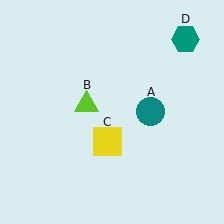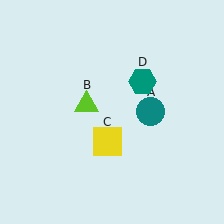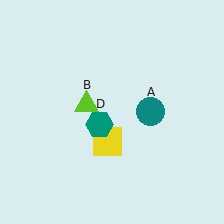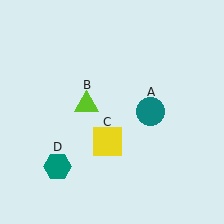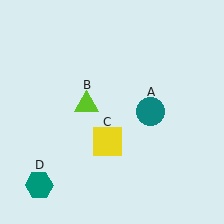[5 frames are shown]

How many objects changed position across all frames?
1 object changed position: teal hexagon (object D).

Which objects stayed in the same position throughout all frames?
Teal circle (object A) and lime triangle (object B) and yellow square (object C) remained stationary.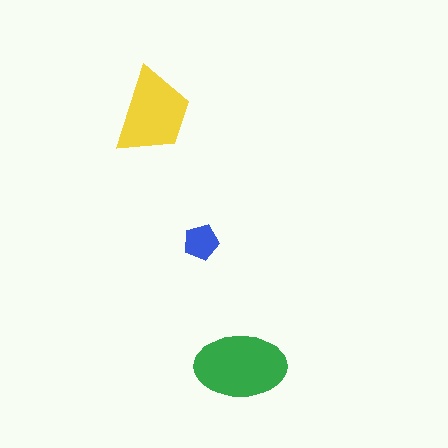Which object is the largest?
The green ellipse.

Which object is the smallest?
The blue pentagon.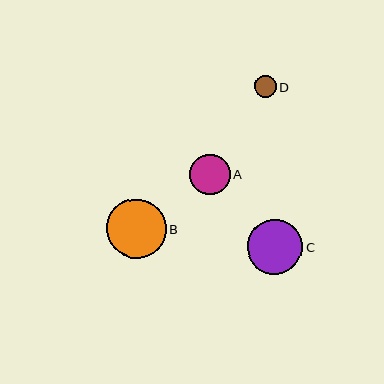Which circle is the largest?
Circle B is the largest with a size of approximately 60 pixels.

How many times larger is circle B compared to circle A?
Circle B is approximately 1.5 times the size of circle A.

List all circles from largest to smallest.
From largest to smallest: B, C, A, D.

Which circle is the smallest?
Circle D is the smallest with a size of approximately 22 pixels.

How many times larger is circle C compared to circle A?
Circle C is approximately 1.4 times the size of circle A.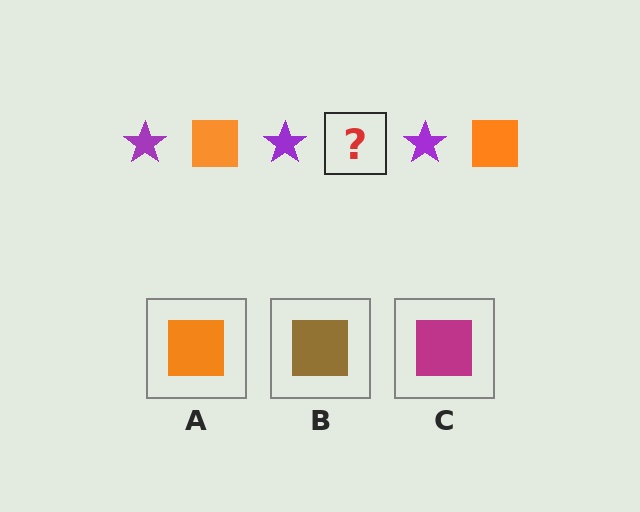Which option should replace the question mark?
Option A.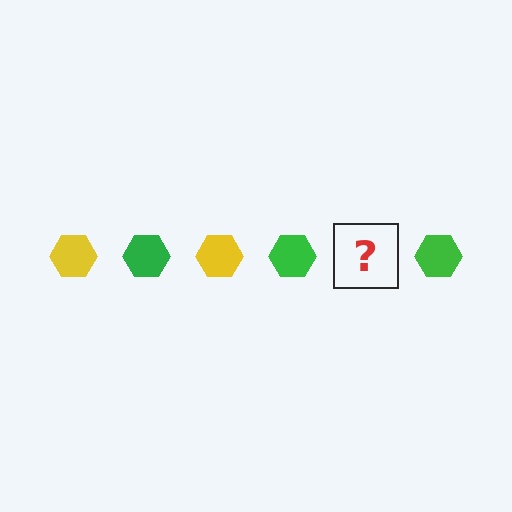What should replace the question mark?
The question mark should be replaced with a yellow hexagon.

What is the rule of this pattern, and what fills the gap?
The rule is that the pattern cycles through yellow, green hexagons. The gap should be filled with a yellow hexagon.